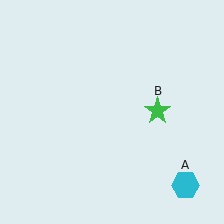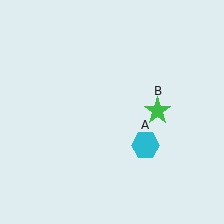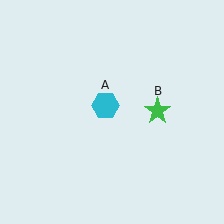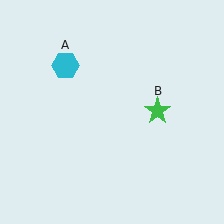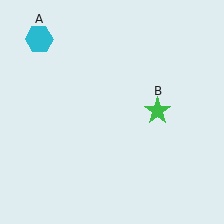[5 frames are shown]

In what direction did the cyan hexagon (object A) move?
The cyan hexagon (object A) moved up and to the left.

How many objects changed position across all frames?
1 object changed position: cyan hexagon (object A).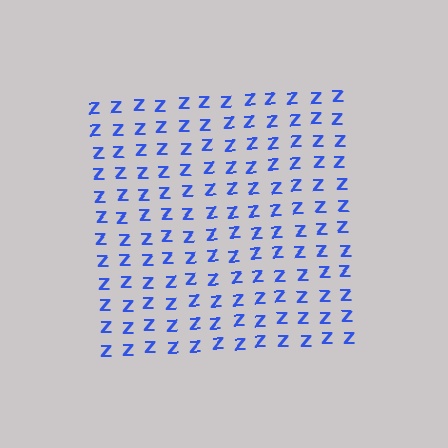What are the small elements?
The small elements are letter Z's.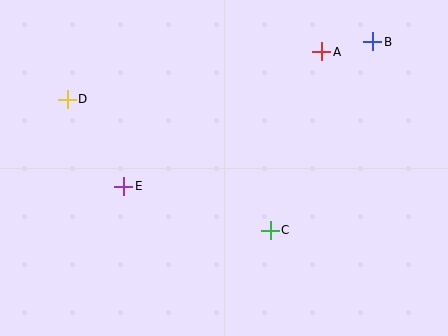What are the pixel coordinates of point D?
Point D is at (67, 99).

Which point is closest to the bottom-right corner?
Point C is closest to the bottom-right corner.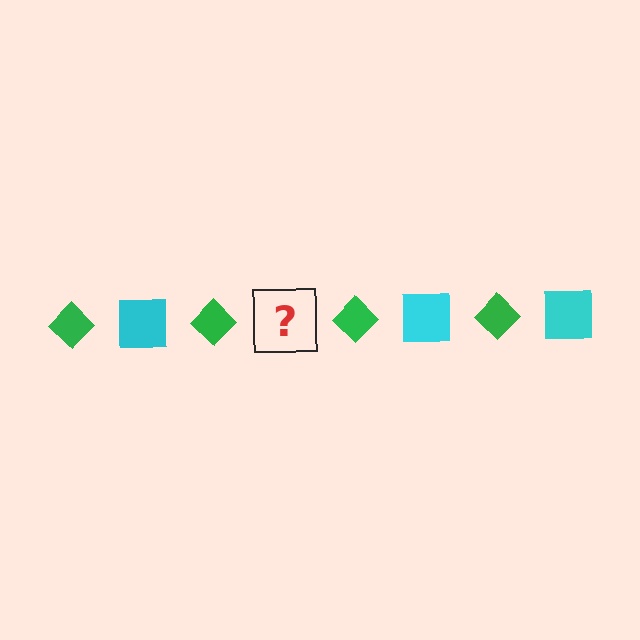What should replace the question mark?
The question mark should be replaced with a cyan square.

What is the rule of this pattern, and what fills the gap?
The rule is that the pattern alternates between green diamond and cyan square. The gap should be filled with a cyan square.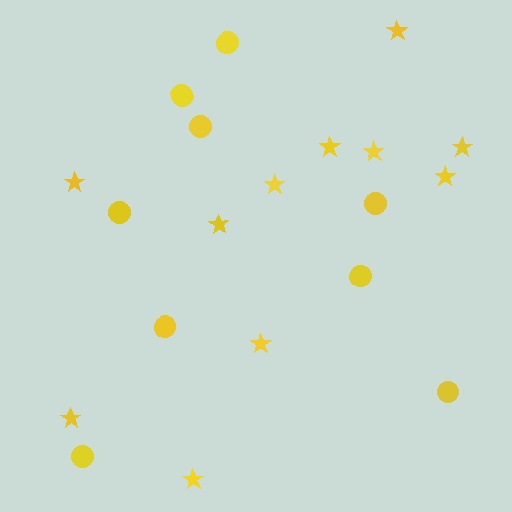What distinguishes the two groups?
There are 2 groups: one group of stars (11) and one group of circles (9).